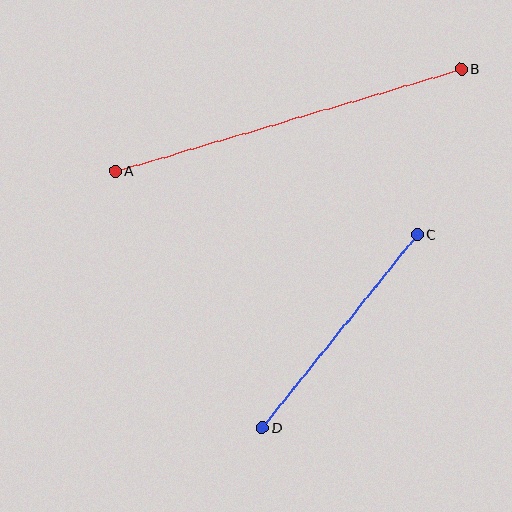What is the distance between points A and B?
The distance is approximately 360 pixels.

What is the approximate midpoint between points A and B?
The midpoint is at approximately (288, 120) pixels.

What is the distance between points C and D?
The distance is approximately 248 pixels.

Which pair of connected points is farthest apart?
Points A and B are farthest apart.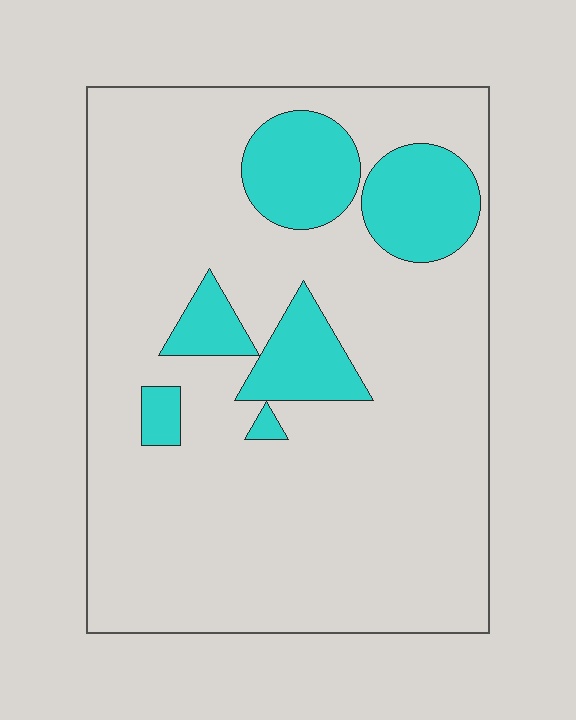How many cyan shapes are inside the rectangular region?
6.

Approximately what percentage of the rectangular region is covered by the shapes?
Approximately 20%.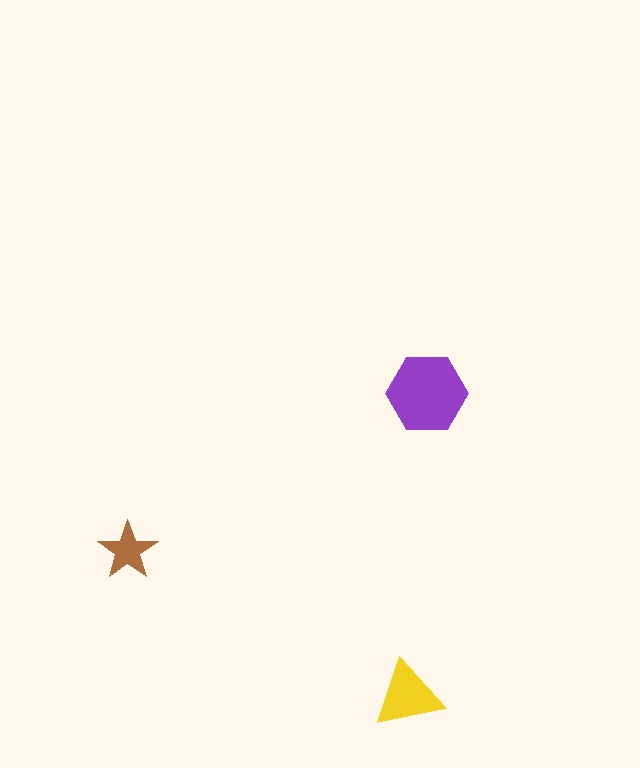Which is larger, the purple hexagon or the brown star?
The purple hexagon.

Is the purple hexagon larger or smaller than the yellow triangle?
Larger.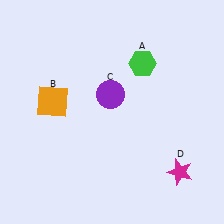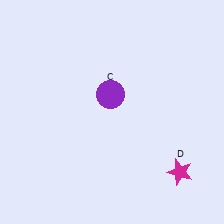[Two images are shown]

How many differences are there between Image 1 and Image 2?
There are 2 differences between the two images.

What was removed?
The orange square (B), the green hexagon (A) were removed in Image 2.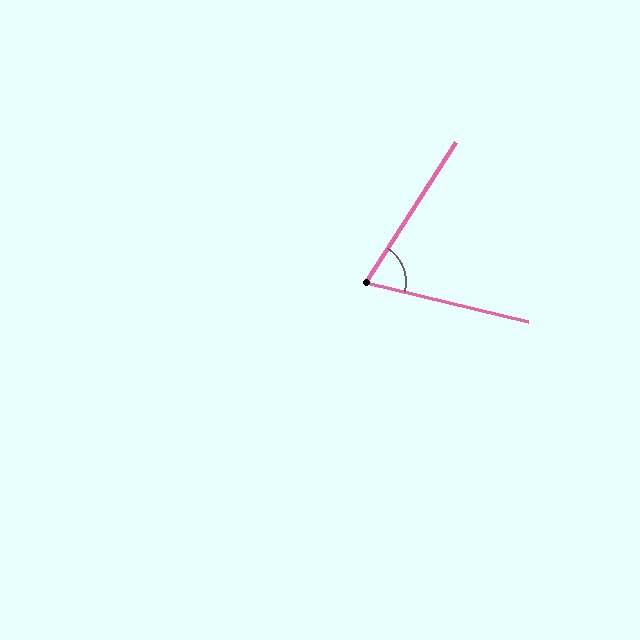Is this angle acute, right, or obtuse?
It is acute.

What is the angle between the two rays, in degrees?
Approximately 71 degrees.